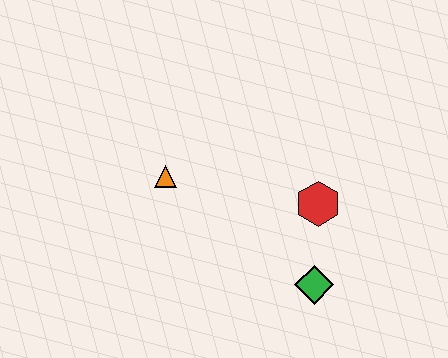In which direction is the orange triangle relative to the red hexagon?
The orange triangle is to the left of the red hexagon.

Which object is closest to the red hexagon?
The green diamond is closest to the red hexagon.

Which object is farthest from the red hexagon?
The orange triangle is farthest from the red hexagon.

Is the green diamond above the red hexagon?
No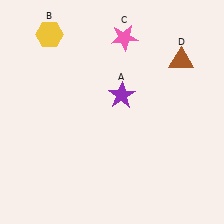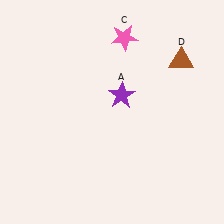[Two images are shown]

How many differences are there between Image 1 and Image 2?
There is 1 difference between the two images.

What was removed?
The yellow hexagon (B) was removed in Image 2.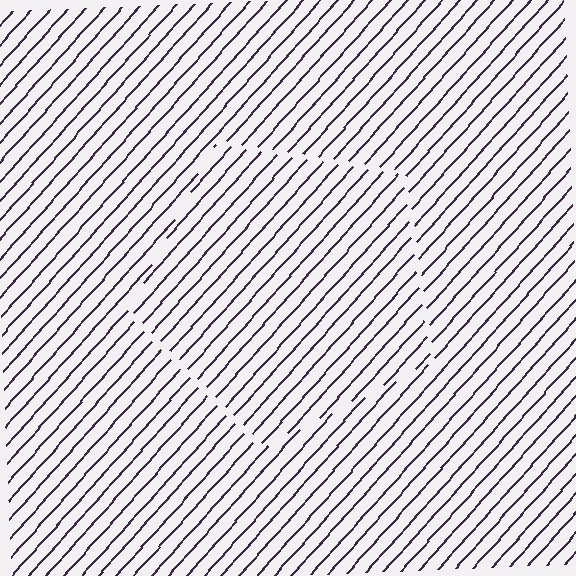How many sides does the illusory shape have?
5 sides — the line-ends trace a pentagon.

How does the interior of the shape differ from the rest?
The interior of the shape contains the same grating, shifted by half a period — the contour is defined by the phase discontinuity where line-ends from the inner and outer gratings abut.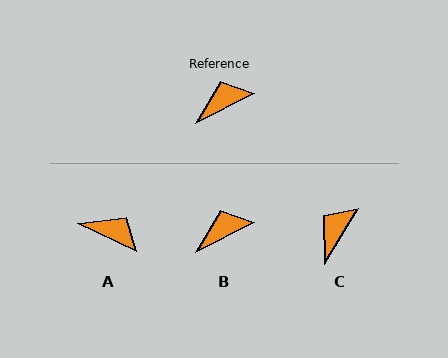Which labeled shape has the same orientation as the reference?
B.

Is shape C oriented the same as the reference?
No, it is off by about 32 degrees.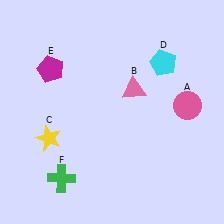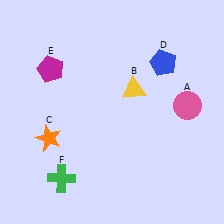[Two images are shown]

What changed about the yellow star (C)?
In Image 1, C is yellow. In Image 2, it changed to orange.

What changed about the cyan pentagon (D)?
In Image 1, D is cyan. In Image 2, it changed to blue.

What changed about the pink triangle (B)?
In Image 1, B is pink. In Image 2, it changed to yellow.